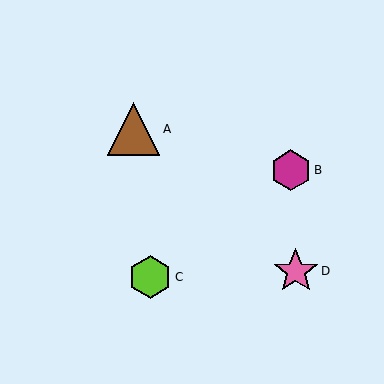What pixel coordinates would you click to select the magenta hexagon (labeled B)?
Click at (291, 170) to select the magenta hexagon B.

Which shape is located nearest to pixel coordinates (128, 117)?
The brown triangle (labeled A) at (134, 129) is nearest to that location.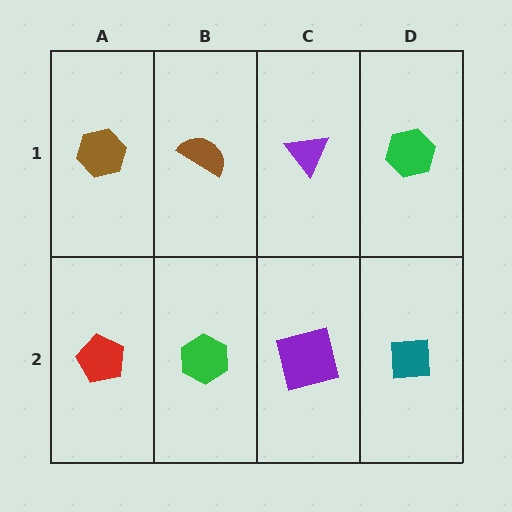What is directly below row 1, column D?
A teal square.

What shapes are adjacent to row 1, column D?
A teal square (row 2, column D), a purple triangle (row 1, column C).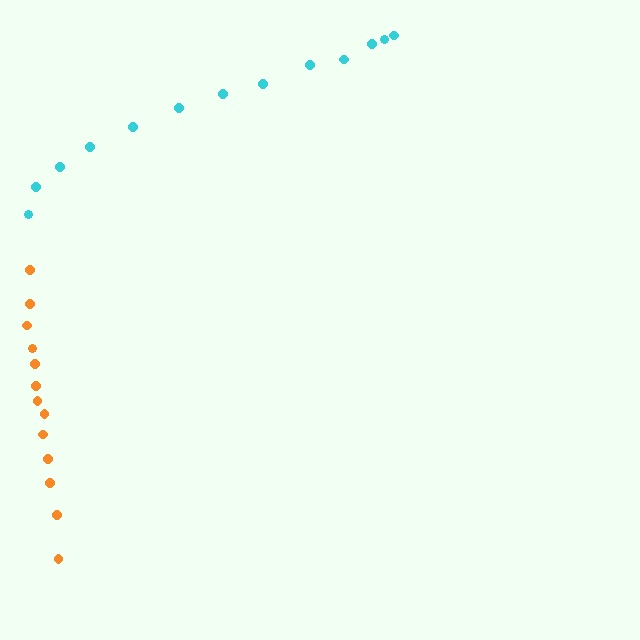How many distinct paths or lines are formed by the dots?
There are 2 distinct paths.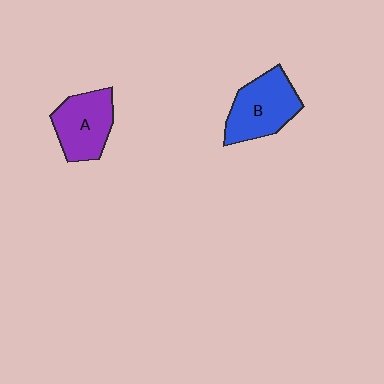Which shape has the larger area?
Shape B (blue).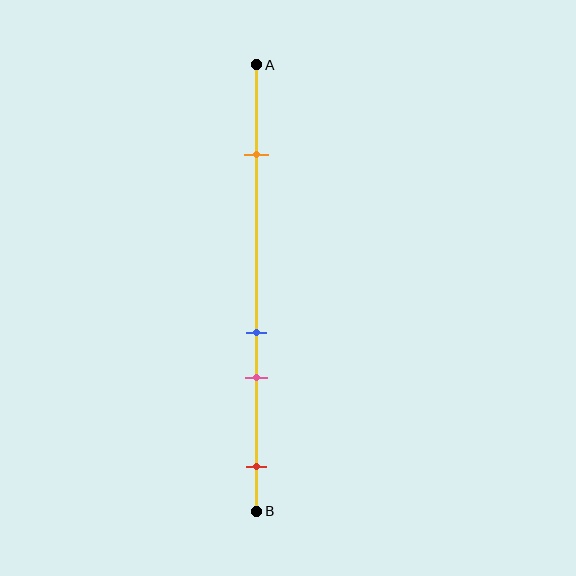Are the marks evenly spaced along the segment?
No, the marks are not evenly spaced.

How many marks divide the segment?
There are 4 marks dividing the segment.